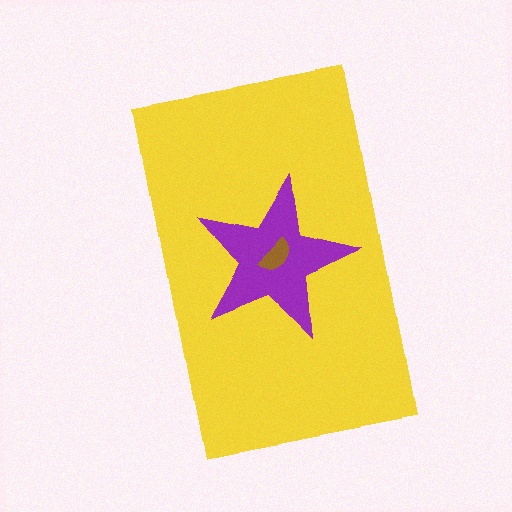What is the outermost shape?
The yellow rectangle.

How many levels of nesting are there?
3.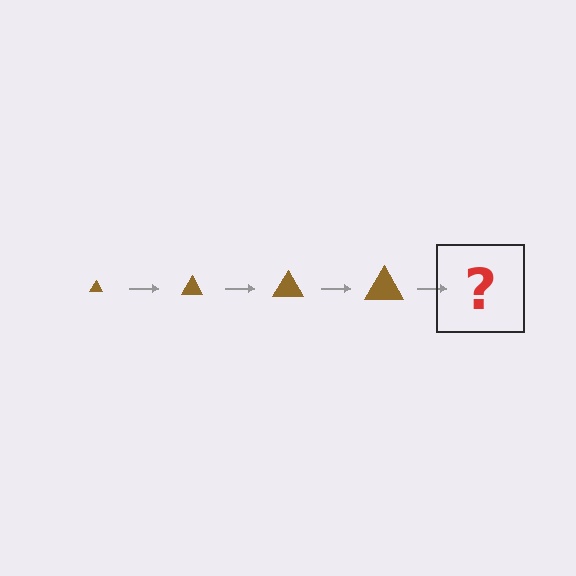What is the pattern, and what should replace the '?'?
The pattern is that the triangle gets progressively larger each step. The '?' should be a brown triangle, larger than the previous one.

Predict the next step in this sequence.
The next step is a brown triangle, larger than the previous one.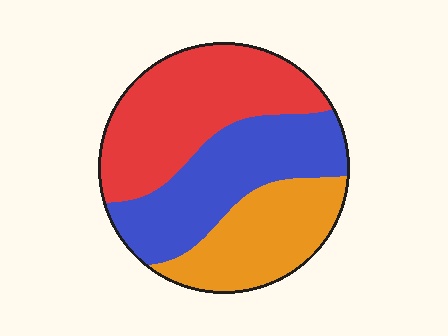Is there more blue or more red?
Red.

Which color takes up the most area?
Red, at roughly 40%.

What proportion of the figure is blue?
Blue takes up about one third (1/3) of the figure.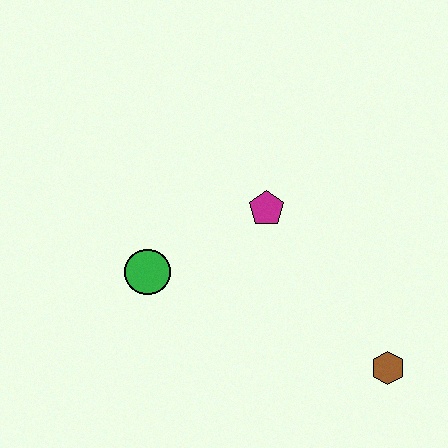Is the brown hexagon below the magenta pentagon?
Yes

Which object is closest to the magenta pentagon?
The green circle is closest to the magenta pentagon.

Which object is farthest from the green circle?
The brown hexagon is farthest from the green circle.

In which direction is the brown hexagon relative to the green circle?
The brown hexagon is to the right of the green circle.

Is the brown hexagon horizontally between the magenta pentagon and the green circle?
No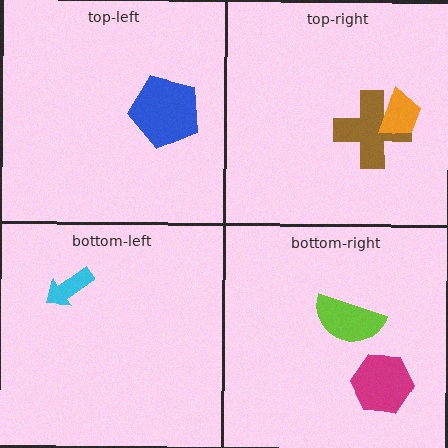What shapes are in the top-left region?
The blue pentagon.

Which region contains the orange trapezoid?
The top-right region.